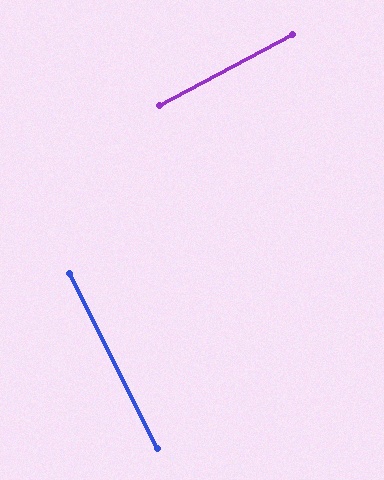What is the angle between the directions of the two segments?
Approximately 88 degrees.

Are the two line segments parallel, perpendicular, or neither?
Perpendicular — they meet at approximately 88°.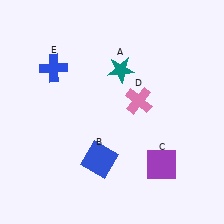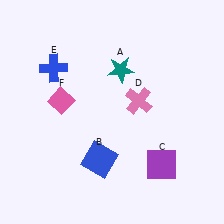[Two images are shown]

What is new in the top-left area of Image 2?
A pink diamond (F) was added in the top-left area of Image 2.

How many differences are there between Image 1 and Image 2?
There is 1 difference between the two images.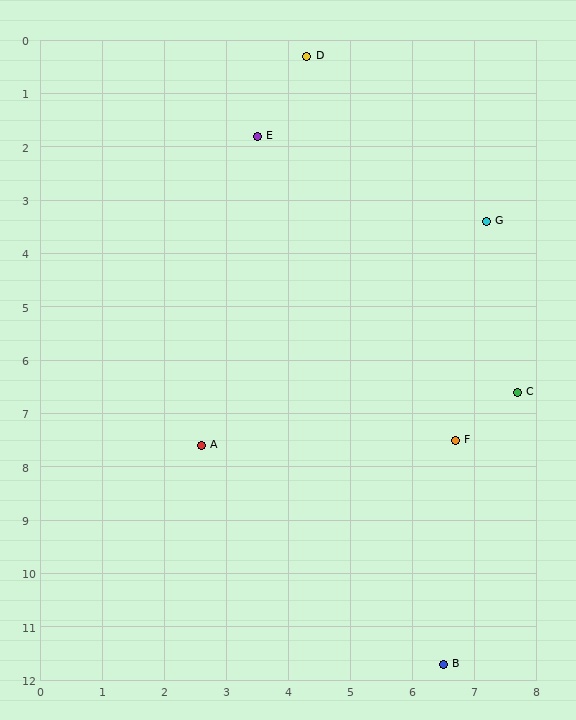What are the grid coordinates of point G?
Point G is at approximately (7.2, 3.4).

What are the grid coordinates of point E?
Point E is at approximately (3.5, 1.8).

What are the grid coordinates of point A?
Point A is at approximately (2.6, 7.6).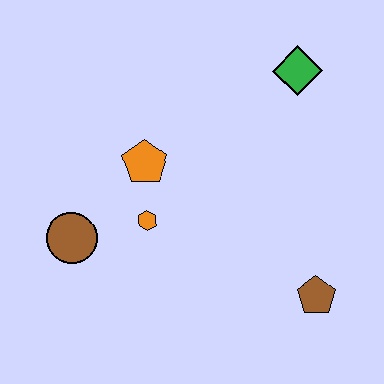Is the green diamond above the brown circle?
Yes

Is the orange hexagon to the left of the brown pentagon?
Yes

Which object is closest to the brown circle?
The orange hexagon is closest to the brown circle.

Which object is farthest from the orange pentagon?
The brown pentagon is farthest from the orange pentagon.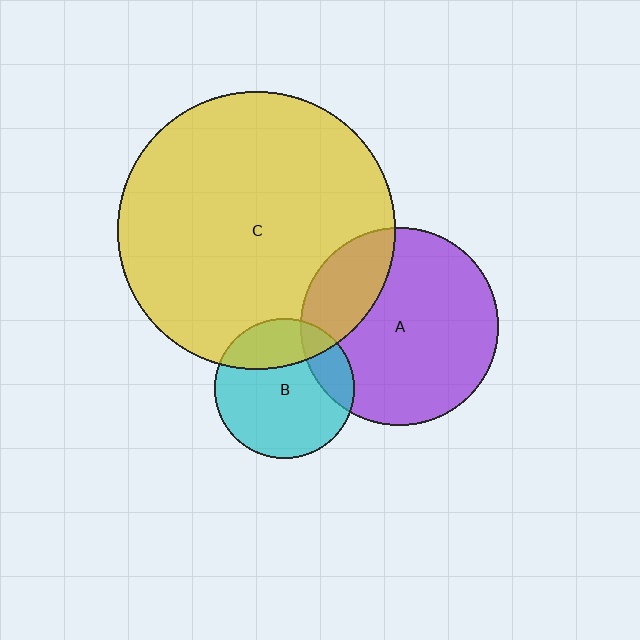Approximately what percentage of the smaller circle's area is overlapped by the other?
Approximately 20%.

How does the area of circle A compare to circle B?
Approximately 2.0 times.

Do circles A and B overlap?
Yes.